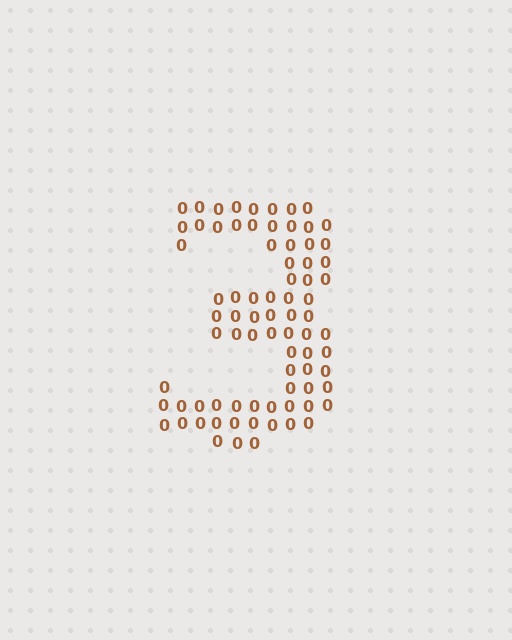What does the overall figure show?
The overall figure shows the digit 3.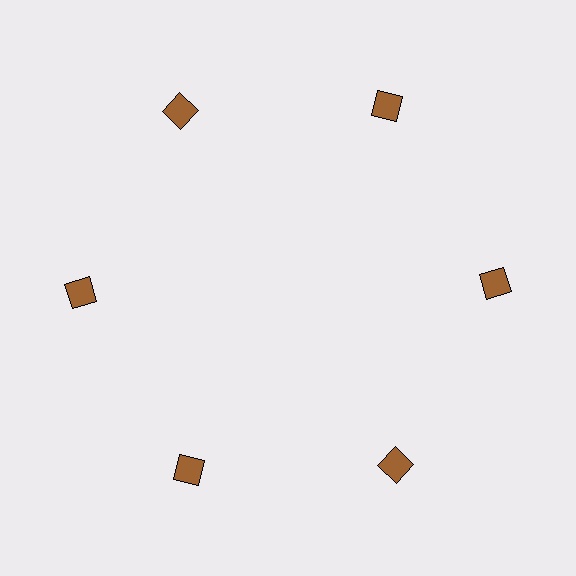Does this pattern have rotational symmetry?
Yes, this pattern has 6-fold rotational symmetry. It looks the same after rotating 60 degrees around the center.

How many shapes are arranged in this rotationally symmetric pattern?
There are 6 shapes, arranged in 6 groups of 1.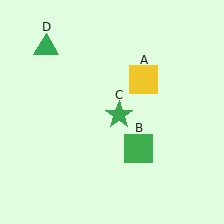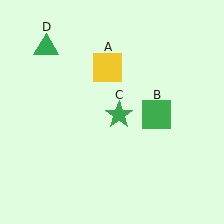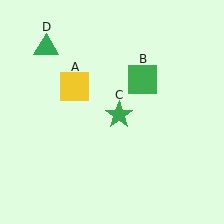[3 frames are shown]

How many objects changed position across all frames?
2 objects changed position: yellow square (object A), green square (object B).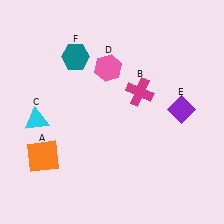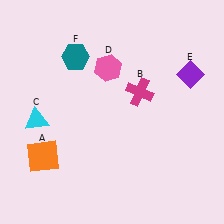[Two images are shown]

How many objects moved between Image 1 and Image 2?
1 object moved between the two images.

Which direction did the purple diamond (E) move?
The purple diamond (E) moved up.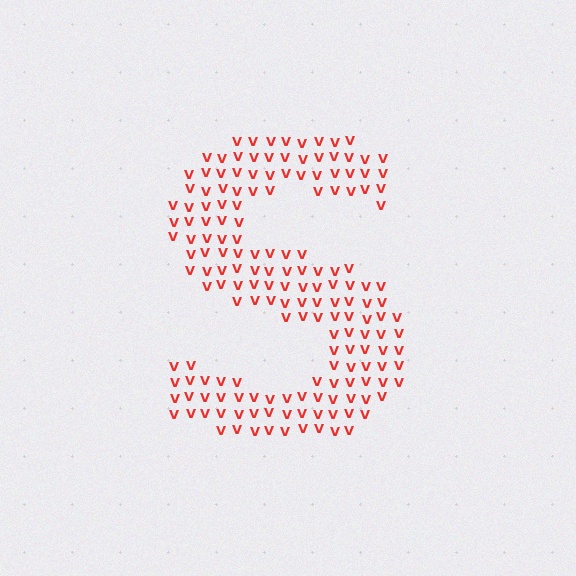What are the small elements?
The small elements are letter V's.